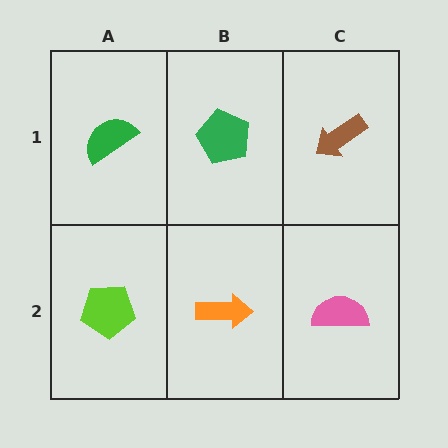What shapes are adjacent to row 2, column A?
A green semicircle (row 1, column A), an orange arrow (row 2, column B).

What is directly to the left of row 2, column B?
A lime pentagon.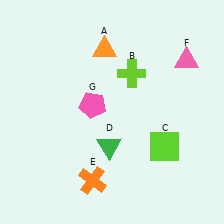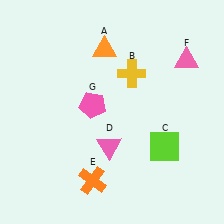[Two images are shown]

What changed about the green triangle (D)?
In Image 1, D is green. In Image 2, it changed to pink.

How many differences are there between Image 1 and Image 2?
There are 2 differences between the two images.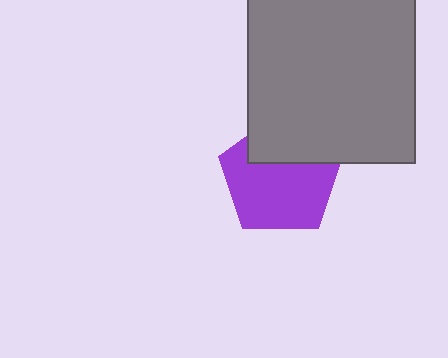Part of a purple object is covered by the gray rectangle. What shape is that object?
It is a pentagon.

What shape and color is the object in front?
The object in front is a gray rectangle.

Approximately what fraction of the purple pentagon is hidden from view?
Roughly 31% of the purple pentagon is hidden behind the gray rectangle.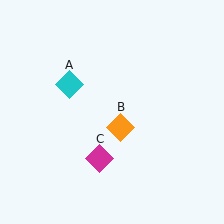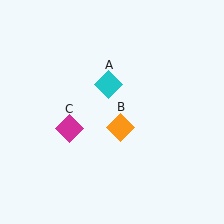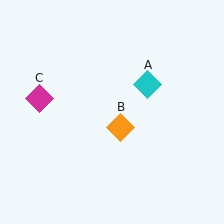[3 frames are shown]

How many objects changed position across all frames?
2 objects changed position: cyan diamond (object A), magenta diamond (object C).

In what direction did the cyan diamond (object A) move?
The cyan diamond (object A) moved right.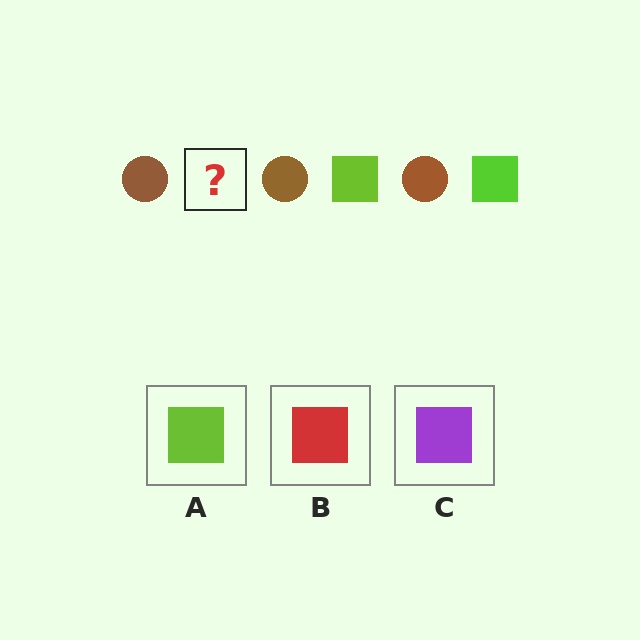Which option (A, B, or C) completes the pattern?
A.